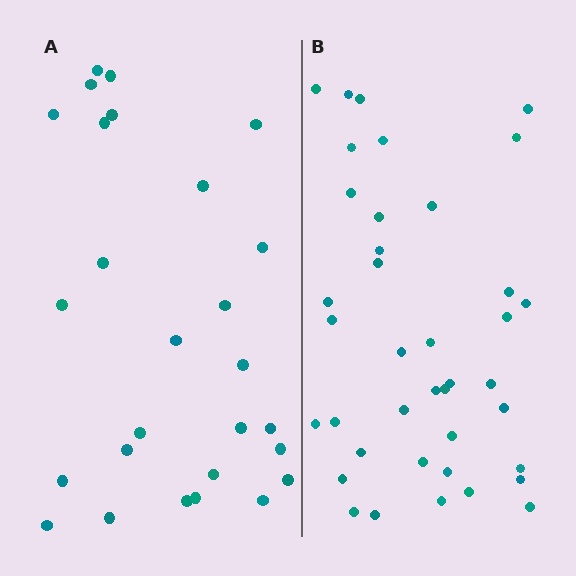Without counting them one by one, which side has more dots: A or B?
Region B (the right region) has more dots.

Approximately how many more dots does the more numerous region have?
Region B has roughly 12 or so more dots than region A.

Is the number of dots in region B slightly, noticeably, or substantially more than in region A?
Region B has noticeably more, but not dramatically so. The ratio is roughly 1.4 to 1.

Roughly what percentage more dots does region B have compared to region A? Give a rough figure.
About 45% more.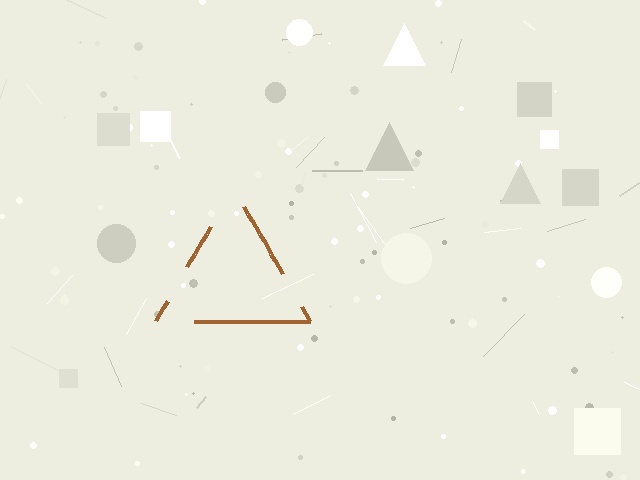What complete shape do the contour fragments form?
The contour fragments form a triangle.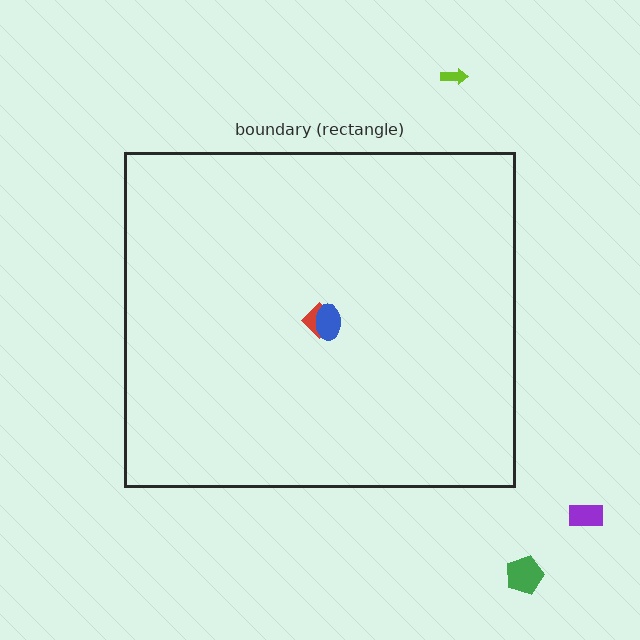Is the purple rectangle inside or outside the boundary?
Outside.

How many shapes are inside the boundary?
2 inside, 3 outside.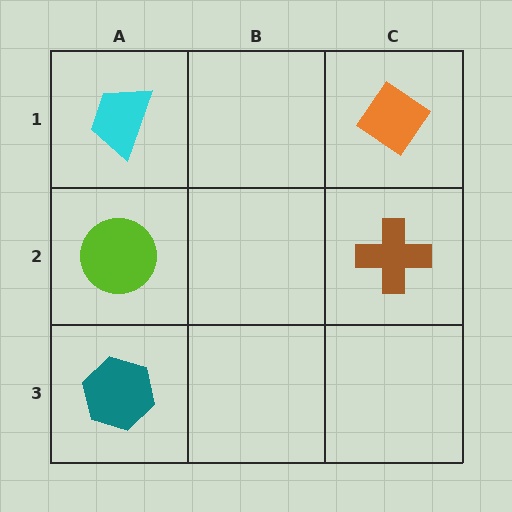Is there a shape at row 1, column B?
No, that cell is empty.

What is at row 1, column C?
An orange diamond.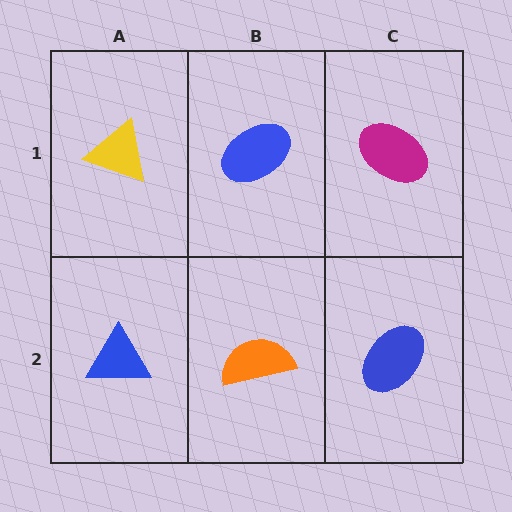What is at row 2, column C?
A blue ellipse.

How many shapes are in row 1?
3 shapes.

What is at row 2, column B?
An orange semicircle.